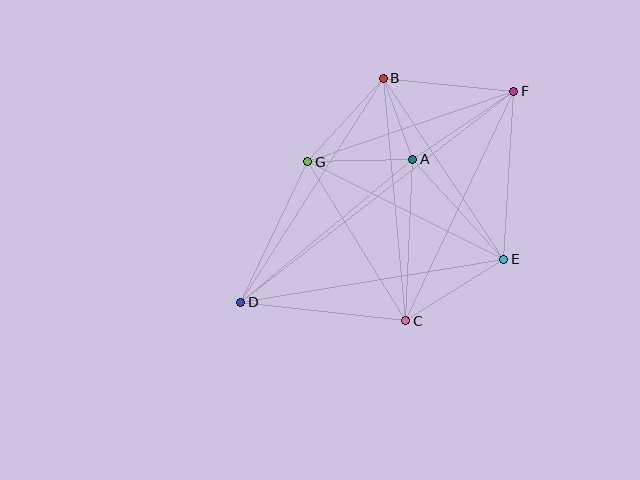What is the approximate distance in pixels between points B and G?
The distance between B and G is approximately 113 pixels.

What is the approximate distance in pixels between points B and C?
The distance between B and C is approximately 243 pixels.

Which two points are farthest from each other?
Points D and F are farthest from each other.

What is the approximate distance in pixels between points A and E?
The distance between A and E is approximately 135 pixels.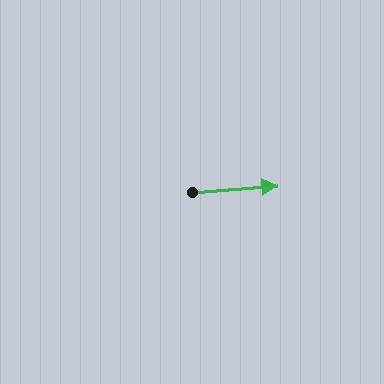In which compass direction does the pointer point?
East.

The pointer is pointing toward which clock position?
Roughly 3 o'clock.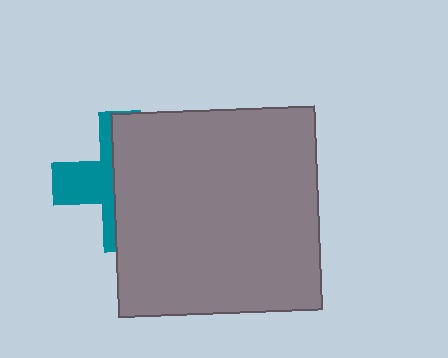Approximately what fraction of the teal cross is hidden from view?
Roughly 61% of the teal cross is hidden behind the gray square.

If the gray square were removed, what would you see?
You would see the complete teal cross.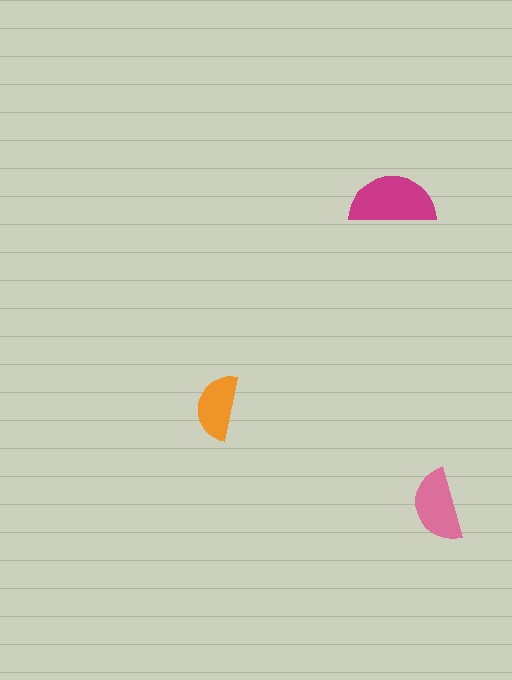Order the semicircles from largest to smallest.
the magenta one, the pink one, the orange one.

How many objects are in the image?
There are 3 objects in the image.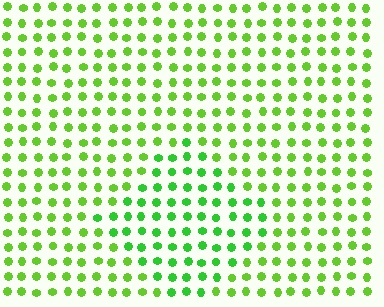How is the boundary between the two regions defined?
The boundary is defined purely by a slight shift in hue (about 23 degrees). Spacing, size, and orientation are identical on both sides.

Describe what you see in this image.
The image is filled with small lime elements in a uniform arrangement. A diamond-shaped region is visible where the elements are tinted to a slightly different hue, forming a subtle color boundary.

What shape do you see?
I see a diamond.